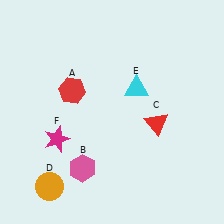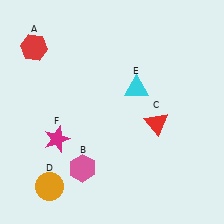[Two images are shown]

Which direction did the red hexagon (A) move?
The red hexagon (A) moved up.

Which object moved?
The red hexagon (A) moved up.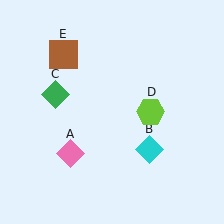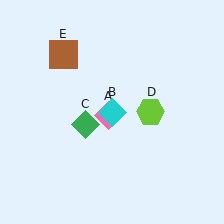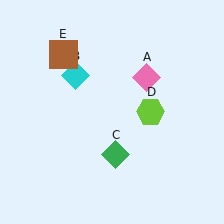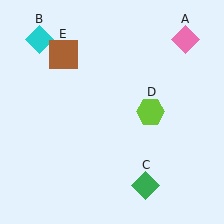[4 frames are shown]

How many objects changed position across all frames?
3 objects changed position: pink diamond (object A), cyan diamond (object B), green diamond (object C).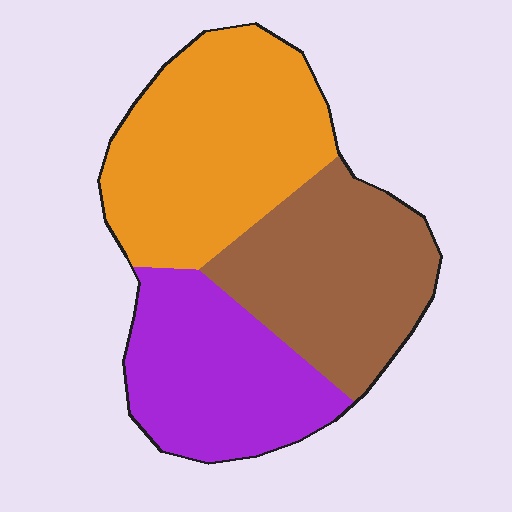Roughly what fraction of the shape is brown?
Brown takes up between a sixth and a third of the shape.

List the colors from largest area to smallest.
From largest to smallest: orange, brown, purple.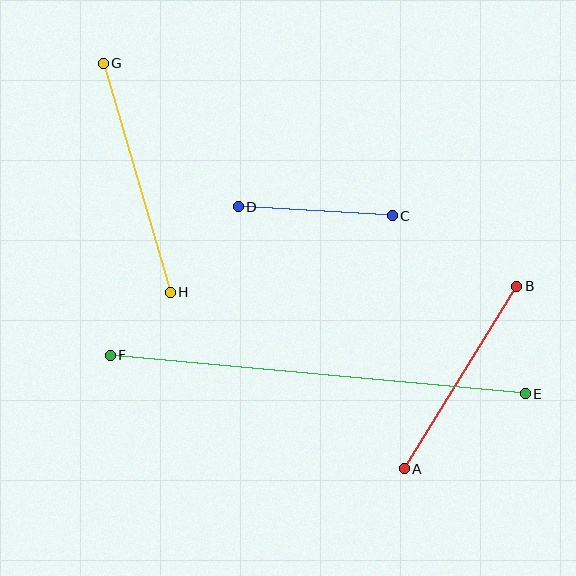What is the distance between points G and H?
The distance is approximately 238 pixels.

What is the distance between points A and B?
The distance is approximately 215 pixels.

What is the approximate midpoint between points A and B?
The midpoint is at approximately (461, 378) pixels.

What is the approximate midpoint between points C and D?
The midpoint is at approximately (315, 211) pixels.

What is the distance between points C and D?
The distance is approximately 154 pixels.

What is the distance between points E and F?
The distance is approximately 417 pixels.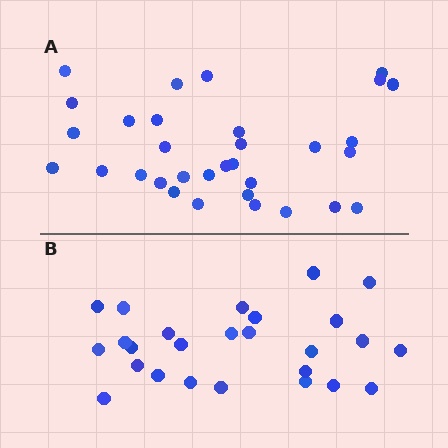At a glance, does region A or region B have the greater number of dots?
Region A (the top region) has more dots.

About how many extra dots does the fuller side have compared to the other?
Region A has about 6 more dots than region B.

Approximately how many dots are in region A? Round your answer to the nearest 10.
About 30 dots. (The exact count is 32, which rounds to 30.)